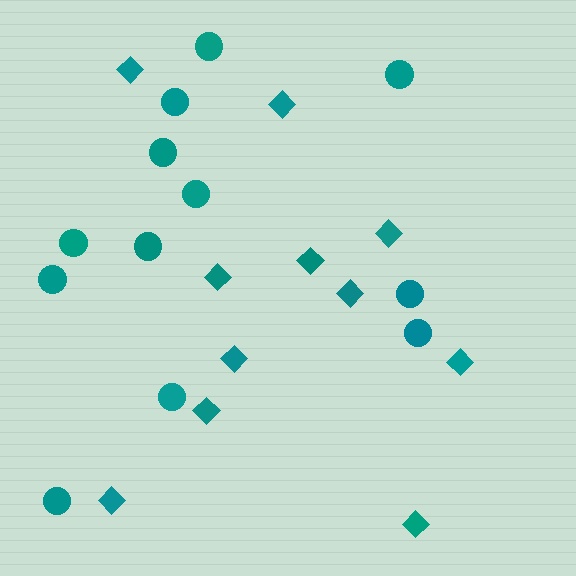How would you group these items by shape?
There are 2 groups: one group of circles (12) and one group of diamonds (11).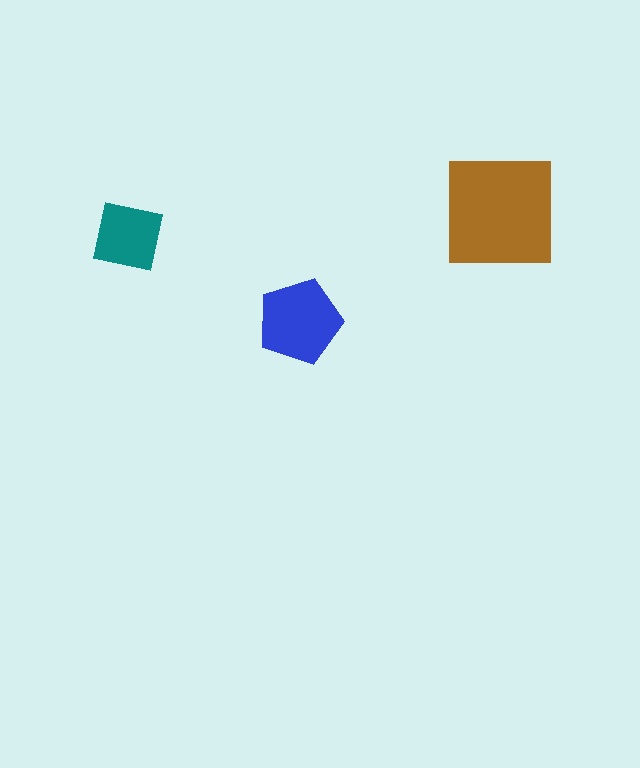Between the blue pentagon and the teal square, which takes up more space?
The blue pentagon.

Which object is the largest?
The brown square.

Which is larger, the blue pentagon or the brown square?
The brown square.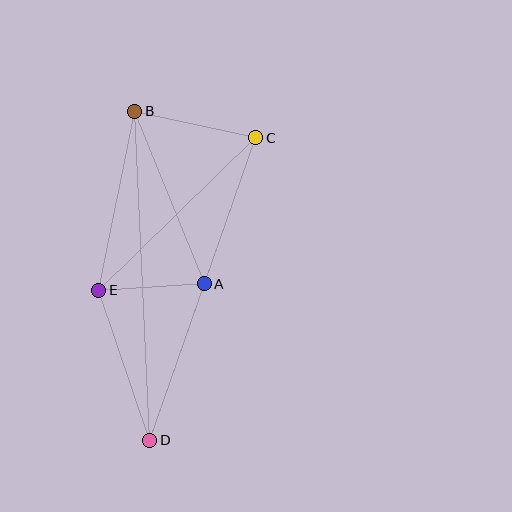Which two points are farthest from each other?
Points B and D are farthest from each other.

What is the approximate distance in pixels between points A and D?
The distance between A and D is approximately 166 pixels.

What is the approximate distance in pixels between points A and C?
The distance between A and C is approximately 155 pixels.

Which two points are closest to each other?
Points A and E are closest to each other.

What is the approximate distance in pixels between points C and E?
The distance between C and E is approximately 219 pixels.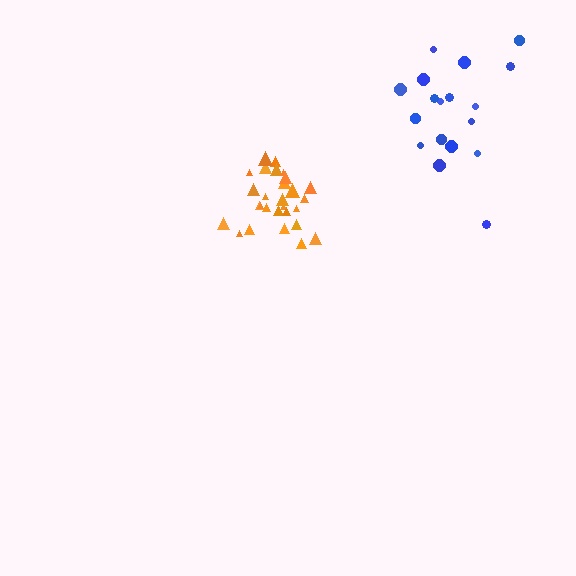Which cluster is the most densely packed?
Orange.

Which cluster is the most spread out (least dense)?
Blue.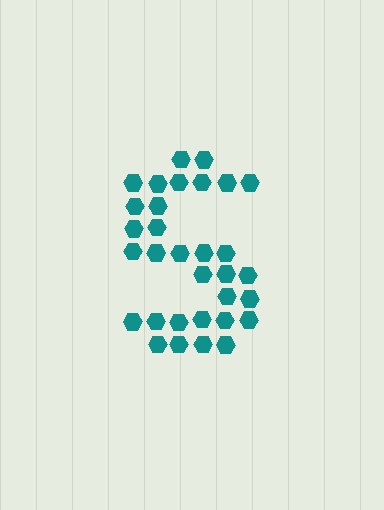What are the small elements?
The small elements are hexagons.